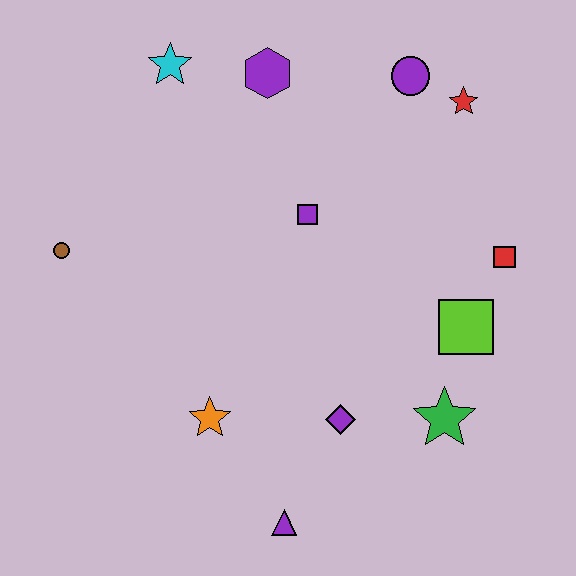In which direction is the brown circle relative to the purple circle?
The brown circle is to the left of the purple circle.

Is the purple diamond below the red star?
Yes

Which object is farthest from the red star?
The purple triangle is farthest from the red star.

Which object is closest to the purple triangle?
The purple diamond is closest to the purple triangle.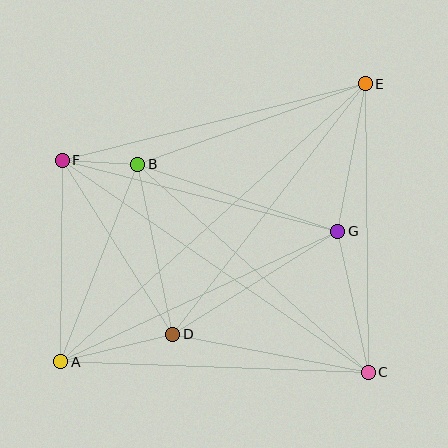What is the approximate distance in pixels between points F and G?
The distance between F and G is approximately 284 pixels.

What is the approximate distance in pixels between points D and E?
The distance between D and E is approximately 316 pixels.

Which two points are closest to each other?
Points B and F are closest to each other.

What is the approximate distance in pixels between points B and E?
The distance between B and E is approximately 241 pixels.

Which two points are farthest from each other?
Points A and E are farthest from each other.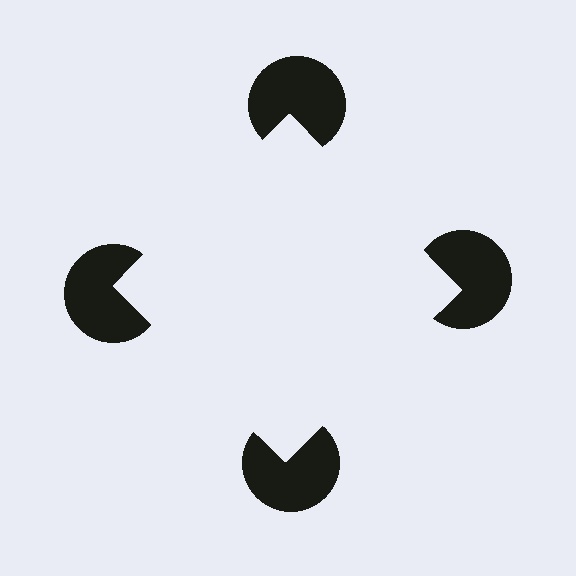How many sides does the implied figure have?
4 sides.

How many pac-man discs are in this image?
There are 4 — one at each vertex of the illusory square.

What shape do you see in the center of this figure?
An illusory square — its edges are inferred from the aligned wedge cuts in the pac-man discs, not physically drawn.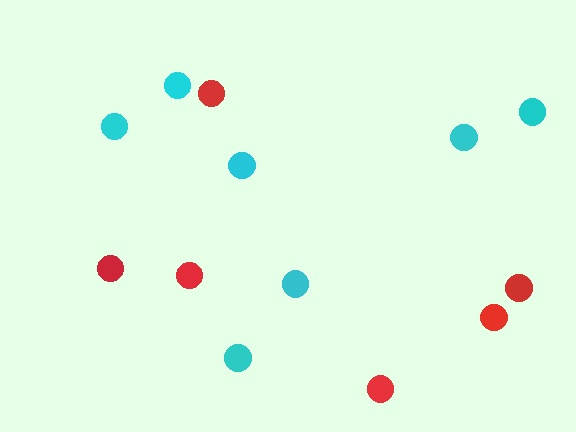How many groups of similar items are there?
There are 2 groups: one group of red circles (6) and one group of cyan circles (7).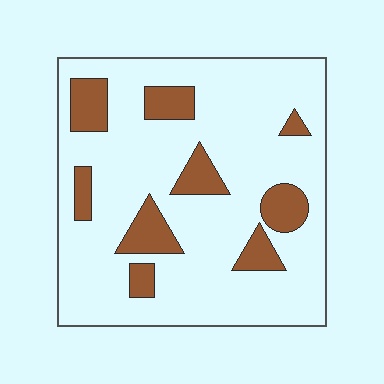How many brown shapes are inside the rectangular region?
9.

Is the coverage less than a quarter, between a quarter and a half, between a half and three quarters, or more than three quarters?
Less than a quarter.